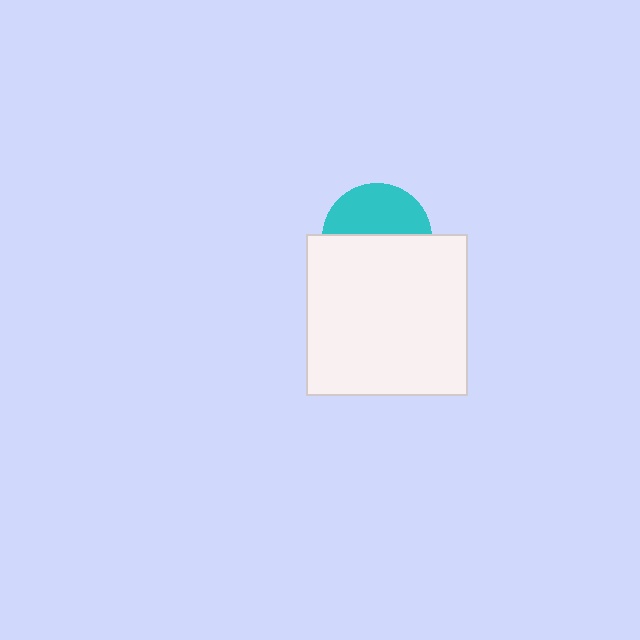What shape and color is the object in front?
The object in front is a white square.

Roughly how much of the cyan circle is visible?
A small part of it is visible (roughly 44%).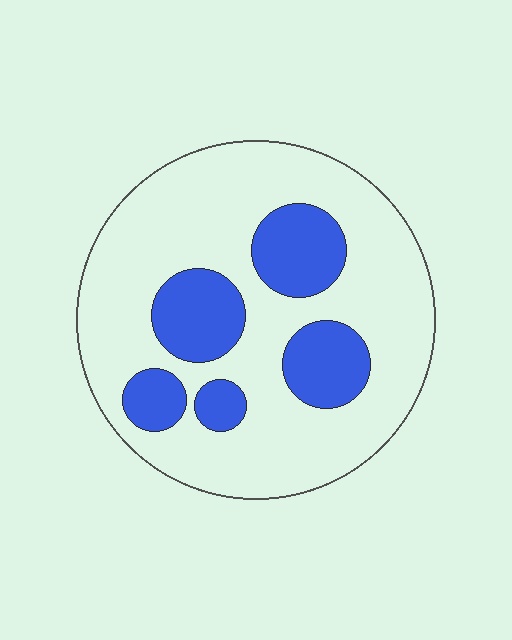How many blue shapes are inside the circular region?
5.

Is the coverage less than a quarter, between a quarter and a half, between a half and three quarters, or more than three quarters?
Between a quarter and a half.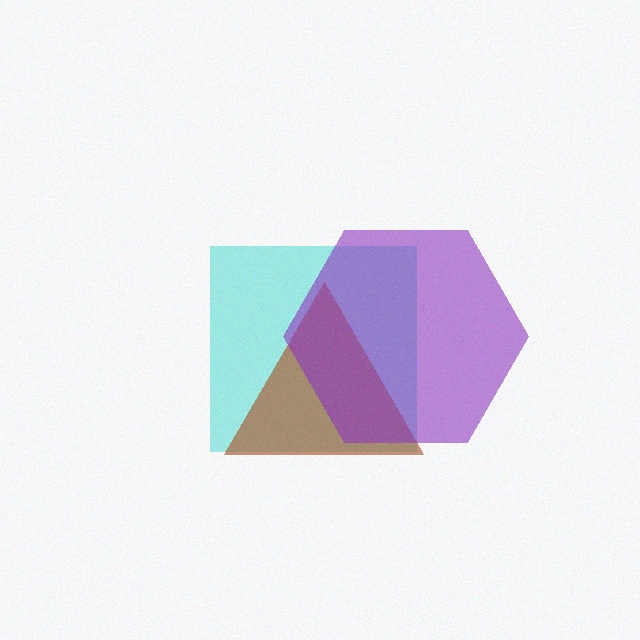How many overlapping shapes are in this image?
There are 3 overlapping shapes in the image.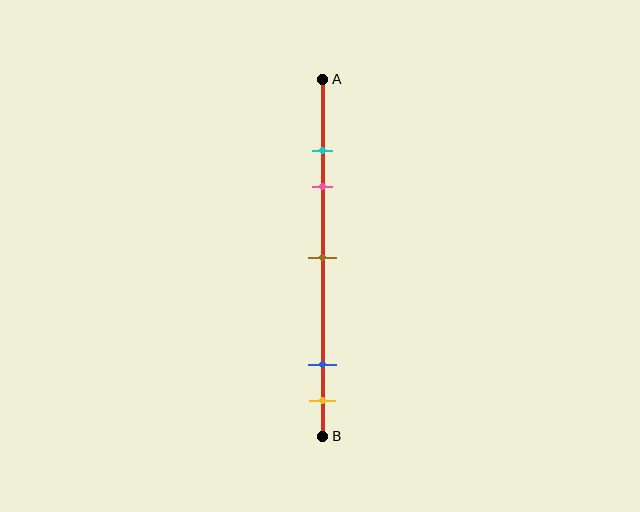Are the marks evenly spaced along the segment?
No, the marks are not evenly spaced.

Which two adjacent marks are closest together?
The cyan and pink marks are the closest adjacent pair.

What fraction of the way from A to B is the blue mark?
The blue mark is approximately 80% (0.8) of the way from A to B.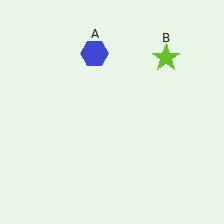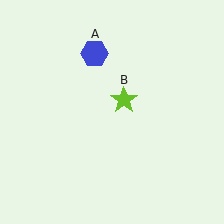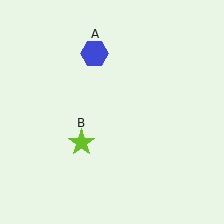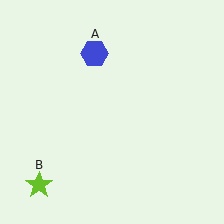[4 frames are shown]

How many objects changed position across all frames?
1 object changed position: lime star (object B).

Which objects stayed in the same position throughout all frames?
Blue hexagon (object A) remained stationary.